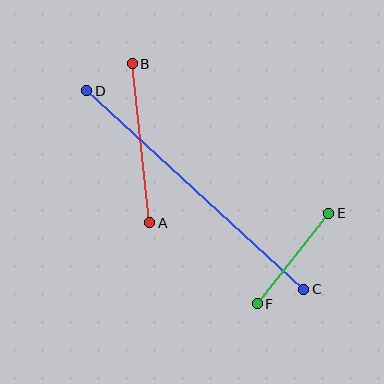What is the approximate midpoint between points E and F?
The midpoint is at approximately (293, 259) pixels.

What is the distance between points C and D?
The distance is approximately 294 pixels.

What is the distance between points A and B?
The distance is approximately 160 pixels.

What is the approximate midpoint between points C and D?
The midpoint is at approximately (195, 190) pixels.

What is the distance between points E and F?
The distance is approximately 115 pixels.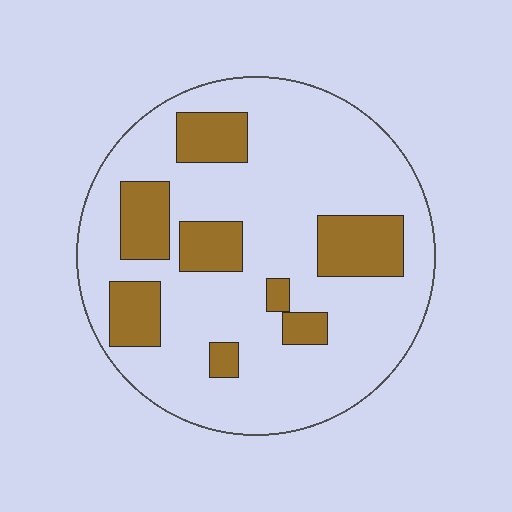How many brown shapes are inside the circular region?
8.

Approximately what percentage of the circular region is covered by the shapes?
Approximately 25%.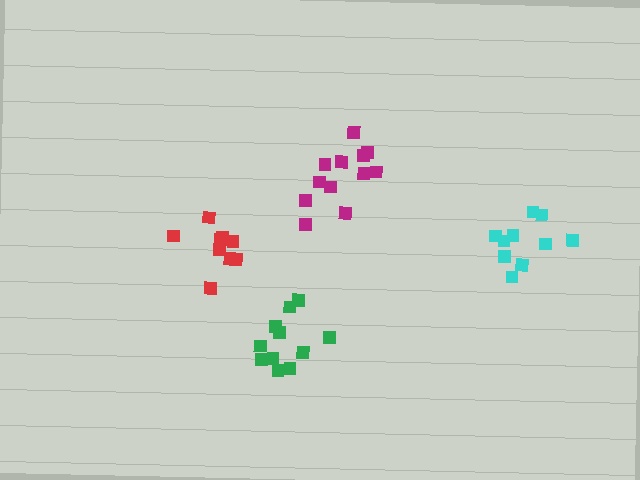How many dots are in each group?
Group 1: 9 dots, Group 2: 12 dots, Group 3: 11 dots, Group 4: 10 dots (42 total).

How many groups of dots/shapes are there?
There are 4 groups.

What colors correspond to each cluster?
The clusters are colored: red, magenta, green, cyan.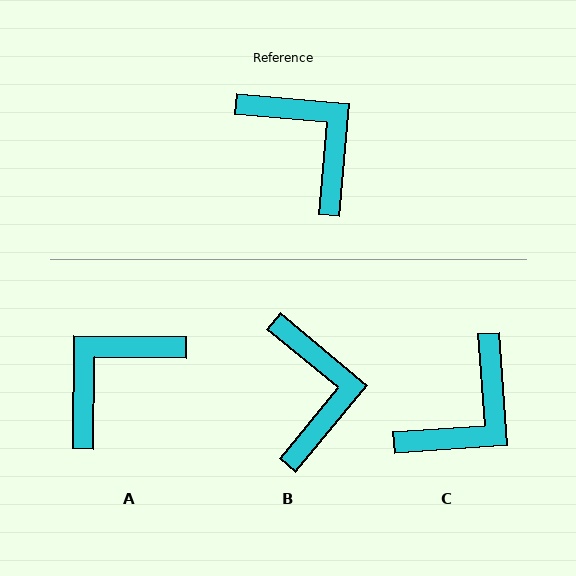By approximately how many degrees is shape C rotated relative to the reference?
Approximately 81 degrees clockwise.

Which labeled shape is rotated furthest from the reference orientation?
A, about 94 degrees away.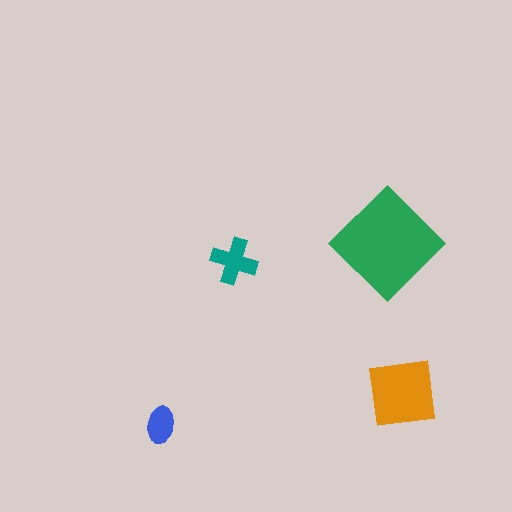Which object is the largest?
The green diamond.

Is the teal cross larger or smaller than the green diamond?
Smaller.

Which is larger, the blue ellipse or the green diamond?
The green diamond.